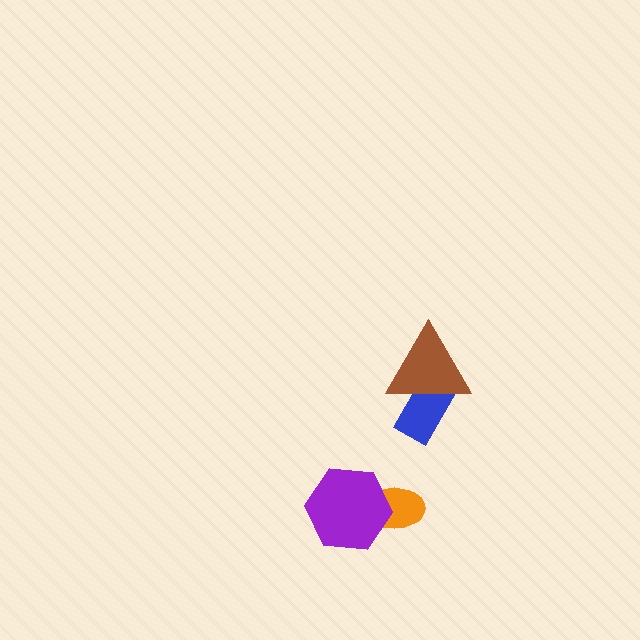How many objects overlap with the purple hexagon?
1 object overlaps with the purple hexagon.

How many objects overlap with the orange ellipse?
1 object overlaps with the orange ellipse.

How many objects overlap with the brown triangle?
1 object overlaps with the brown triangle.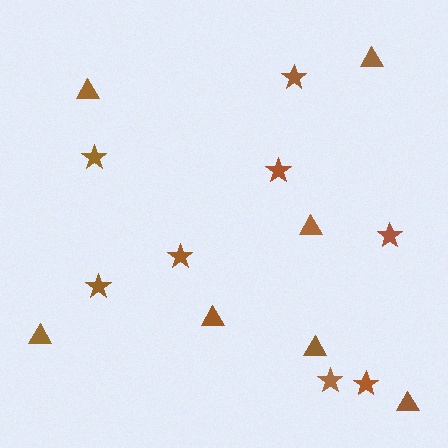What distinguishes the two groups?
There are 2 groups: one group of stars (8) and one group of triangles (7).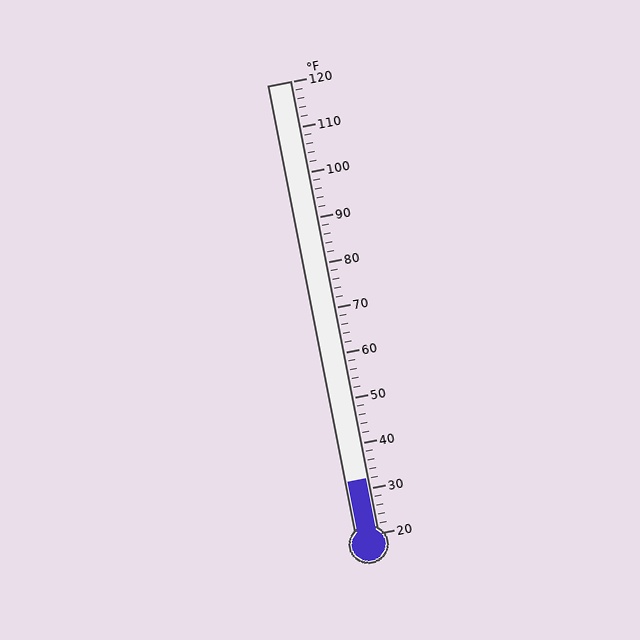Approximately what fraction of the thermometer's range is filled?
The thermometer is filled to approximately 10% of its range.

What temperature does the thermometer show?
The thermometer shows approximately 32°F.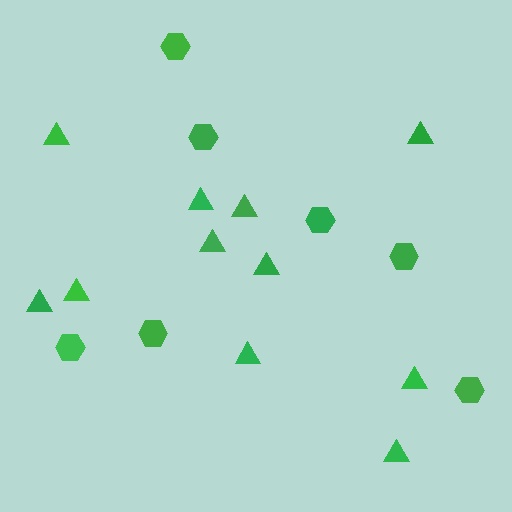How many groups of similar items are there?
There are 2 groups: one group of hexagons (7) and one group of triangles (11).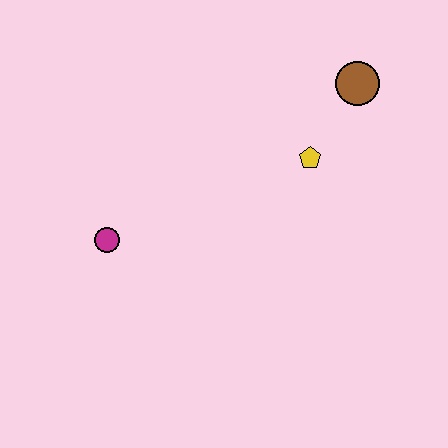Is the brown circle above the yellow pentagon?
Yes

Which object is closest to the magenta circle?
The yellow pentagon is closest to the magenta circle.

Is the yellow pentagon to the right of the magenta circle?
Yes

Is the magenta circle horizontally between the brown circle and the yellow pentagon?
No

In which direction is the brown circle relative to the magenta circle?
The brown circle is to the right of the magenta circle.